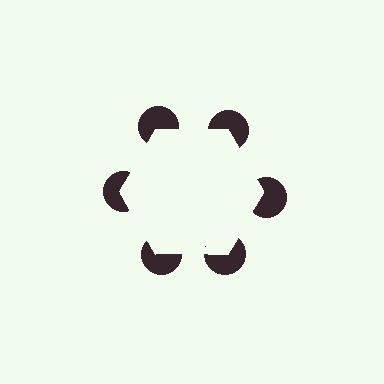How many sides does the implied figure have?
6 sides.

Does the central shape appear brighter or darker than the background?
It typically appears slightly brighter than the background, even though no actual brightness change is drawn.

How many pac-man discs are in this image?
There are 6 — one at each vertex of the illusory hexagon.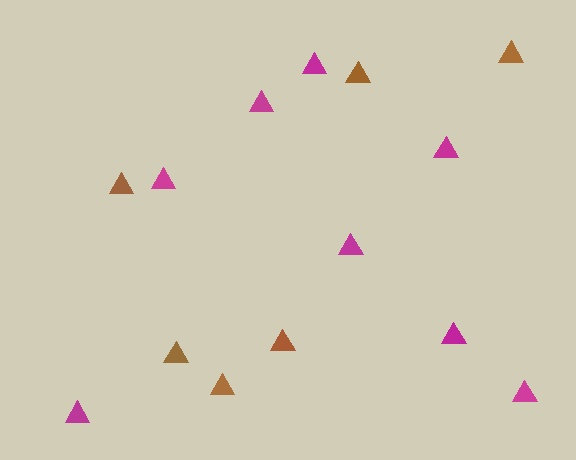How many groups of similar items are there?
There are 2 groups: one group of brown triangles (6) and one group of magenta triangles (8).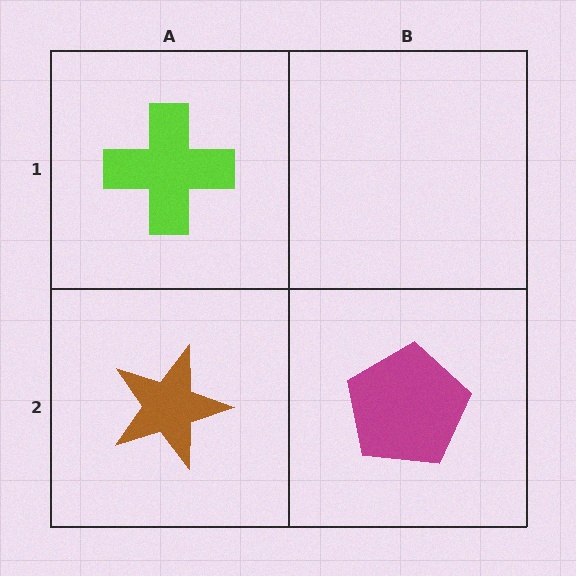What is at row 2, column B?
A magenta pentagon.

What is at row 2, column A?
A brown star.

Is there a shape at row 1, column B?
No, that cell is empty.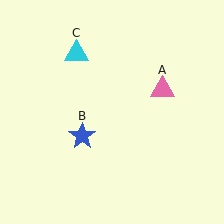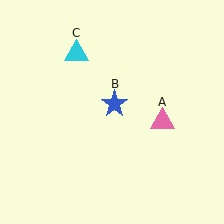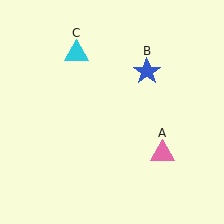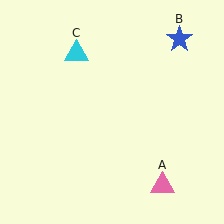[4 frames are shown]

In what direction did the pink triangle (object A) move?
The pink triangle (object A) moved down.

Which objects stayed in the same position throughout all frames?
Cyan triangle (object C) remained stationary.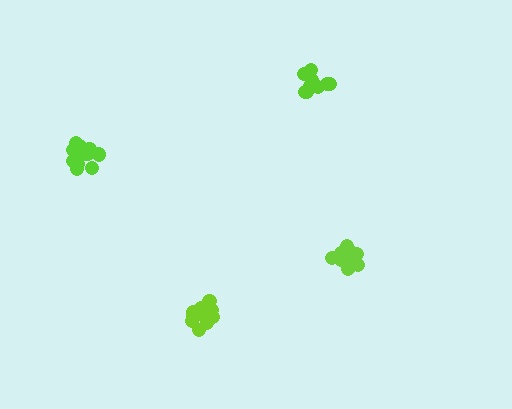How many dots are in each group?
Group 1: 10 dots, Group 2: 12 dots, Group 3: 15 dots, Group 4: 14 dots (51 total).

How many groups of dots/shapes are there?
There are 4 groups.